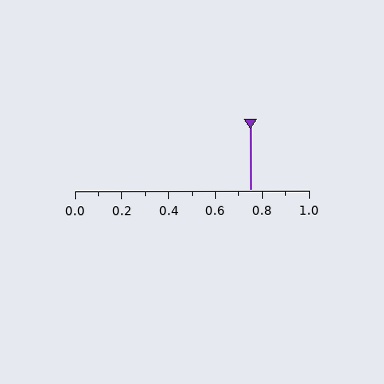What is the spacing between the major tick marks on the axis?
The major ticks are spaced 0.2 apart.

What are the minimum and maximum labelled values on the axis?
The axis runs from 0.0 to 1.0.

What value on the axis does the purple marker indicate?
The marker indicates approximately 0.75.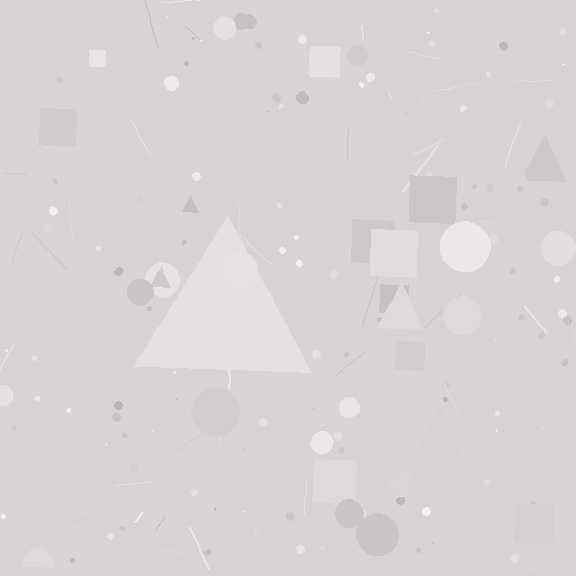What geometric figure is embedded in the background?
A triangle is embedded in the background.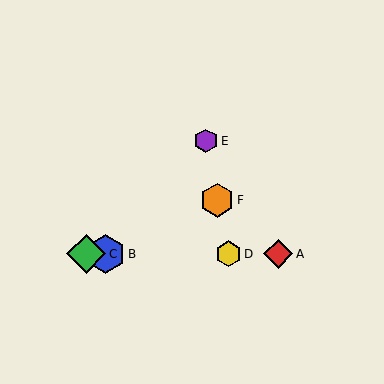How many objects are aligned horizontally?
4 objects (A, B, C, D) are aligned horizontally.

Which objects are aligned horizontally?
Objects A, B, C, D are aligned horizontally.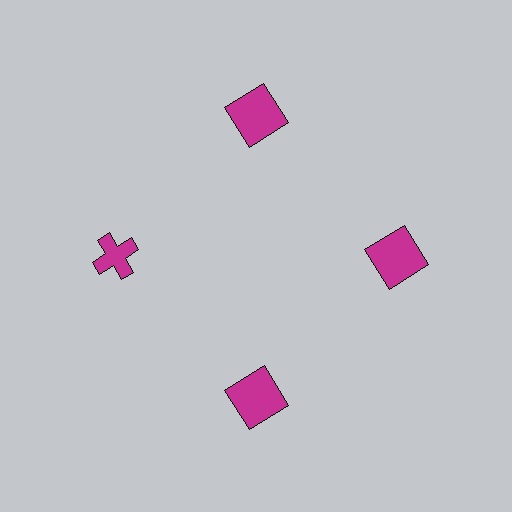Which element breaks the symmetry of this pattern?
The magenta cross at roughly the 9 o'clock position breaks the symmetry. All other shapes are magenta squares.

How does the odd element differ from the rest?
It has a different shape: cross instead of square.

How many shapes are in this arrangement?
There are 4 shapes arranged in a ring pattern.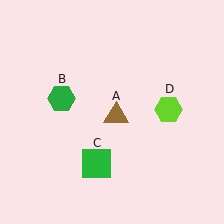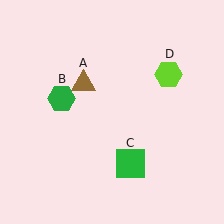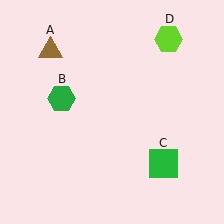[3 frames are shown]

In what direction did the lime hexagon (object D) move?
The lime hexagon (object D) moved up.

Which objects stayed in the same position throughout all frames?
Green hexagon (object B) remained stationary.